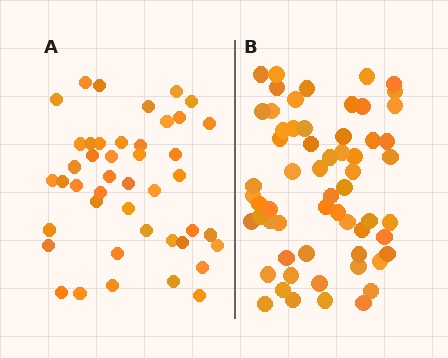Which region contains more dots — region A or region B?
Region B (the right region) has more dots.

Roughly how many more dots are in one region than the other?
Region B has approximately 15 more dots than region A.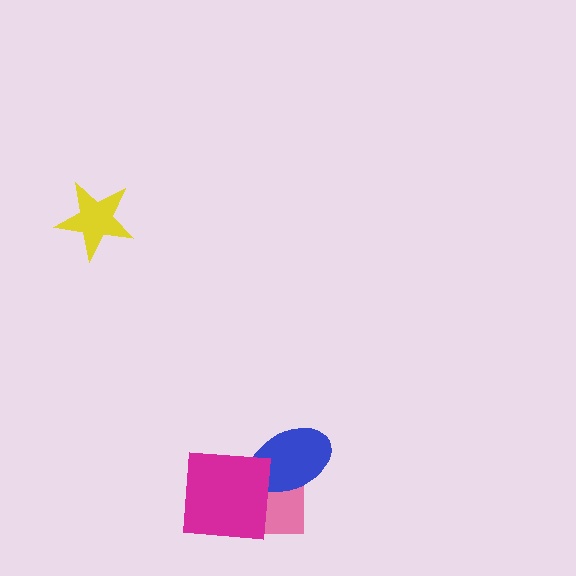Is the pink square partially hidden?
Yes, it is partially covered by another shape.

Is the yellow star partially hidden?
No, no other shape covers it.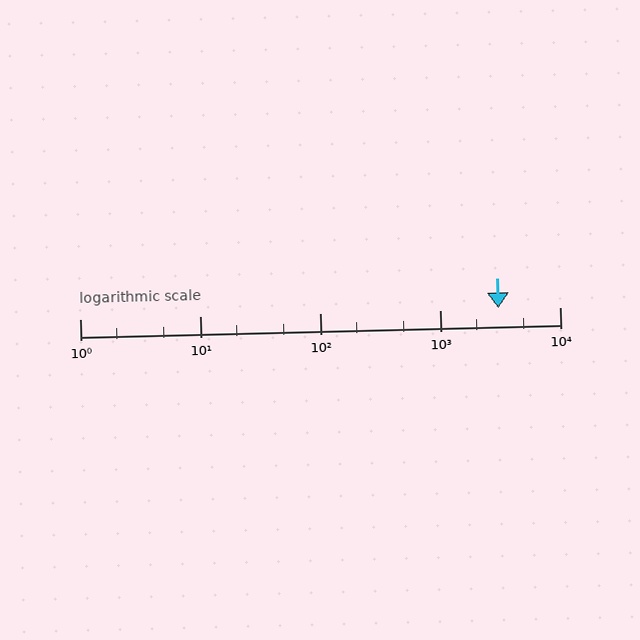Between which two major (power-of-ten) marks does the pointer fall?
The pointer is between 1000 and 10000.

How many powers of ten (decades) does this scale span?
The scale spans 4 decades, from 1 to 10000.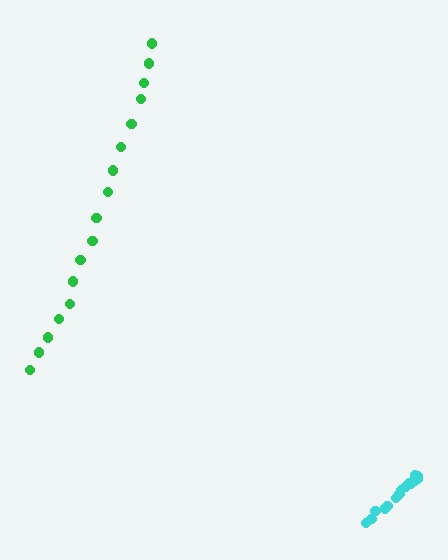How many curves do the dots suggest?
There are 2 distinct paths.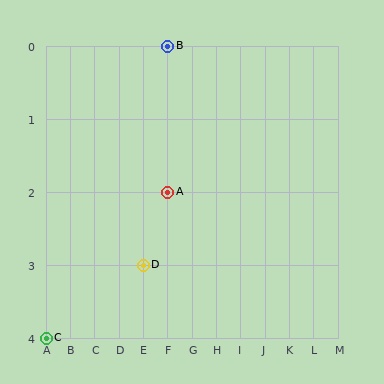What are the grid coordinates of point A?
Point A is at grid coordinates (F, 2).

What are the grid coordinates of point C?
Point C is at grid coordinates (A, 4).